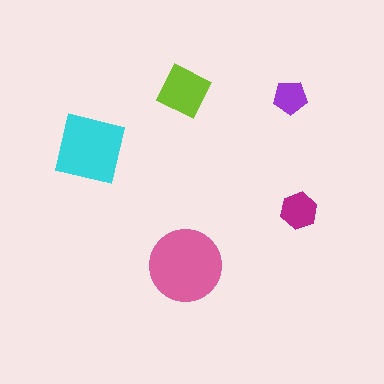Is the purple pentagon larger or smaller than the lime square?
Smaller.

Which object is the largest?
The pink circle.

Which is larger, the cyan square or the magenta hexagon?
The cyan square.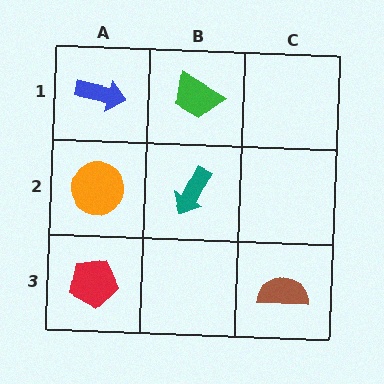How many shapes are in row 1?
2 shapes.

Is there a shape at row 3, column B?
No, that cell is empty.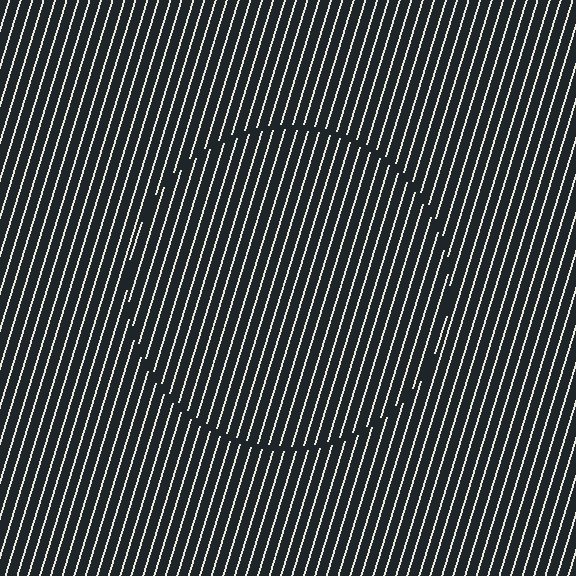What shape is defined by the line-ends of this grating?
An illusory circle. The interior of the shape contains the same grating, shifted by half a period — the contour is defined by the phase discontinuity where line-ends from the inner and outer gratings abut.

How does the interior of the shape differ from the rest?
The interior of the shape contains the same grating, shifted by half a period — the contour is defined by the phase discontinuity where line-ends from the inner and outer gratings abut.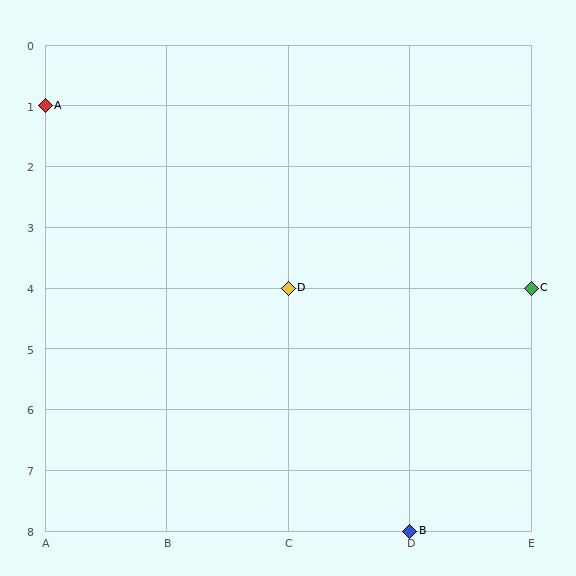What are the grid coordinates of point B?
Point B is at grid coordinates (D, 8).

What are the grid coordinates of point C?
Point C is at grid coordinates (E, 4).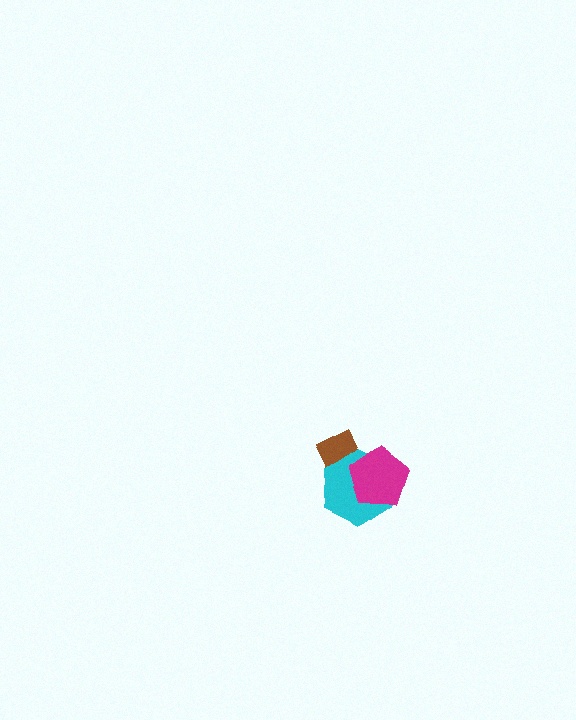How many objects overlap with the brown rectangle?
2 objects overlap with the brown rectangle.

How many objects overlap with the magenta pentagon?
2 objects overlap with the magenta pentagon.